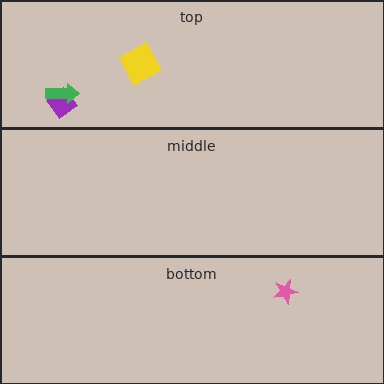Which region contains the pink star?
The bottom region.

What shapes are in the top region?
The purple diamond, the yellow square, the green arrow.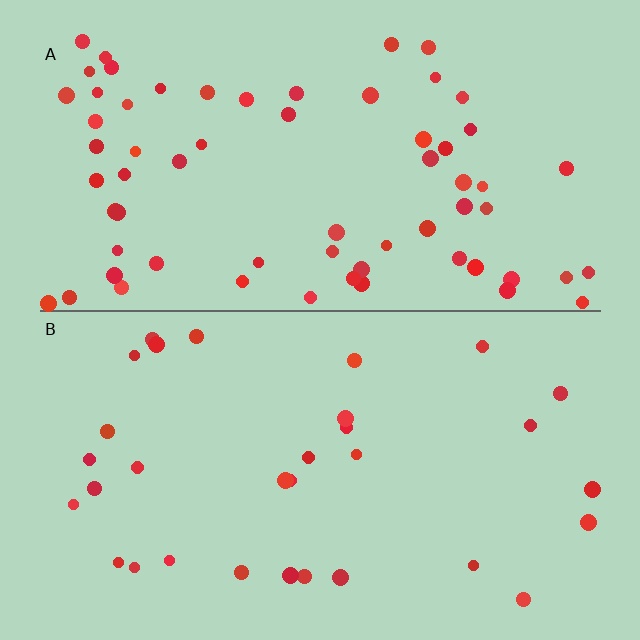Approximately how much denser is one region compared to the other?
Approximately 2.1× — region A over region B.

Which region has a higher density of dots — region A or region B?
A (the top).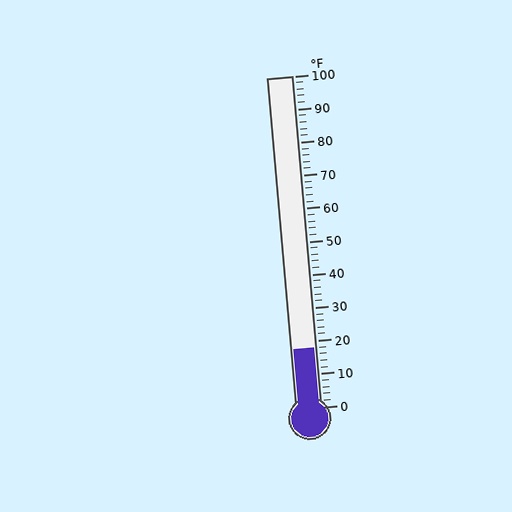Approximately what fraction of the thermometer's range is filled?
The thermometer is filled to approximately 20% of its range.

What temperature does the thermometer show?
The thermometer shows approximately 18°F.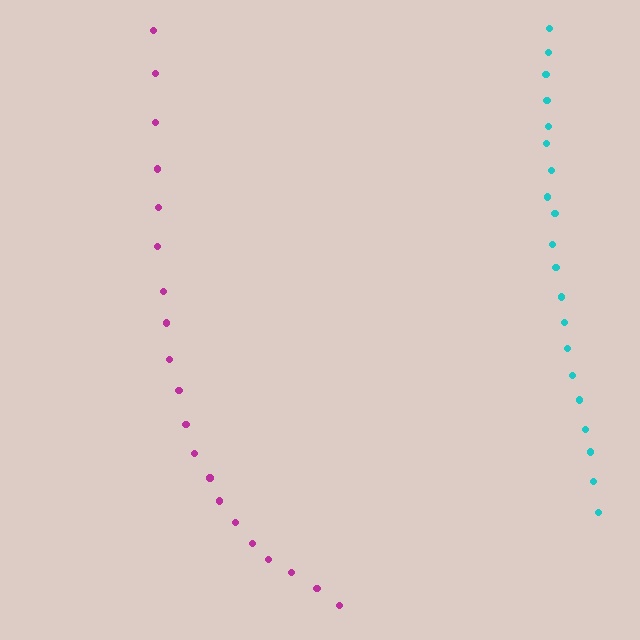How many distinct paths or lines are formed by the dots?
There are 2 distinct paths.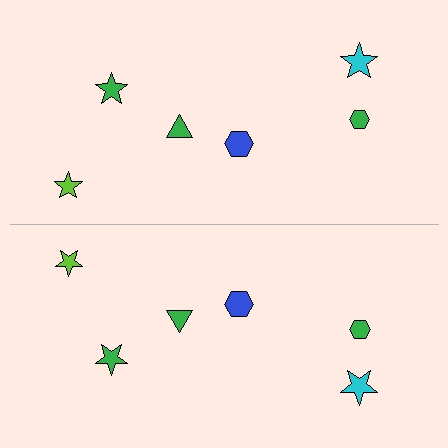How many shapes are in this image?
There are 12 shapes in this image.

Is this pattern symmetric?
Yes, this pattern has bilateral (reflection) symmetry.